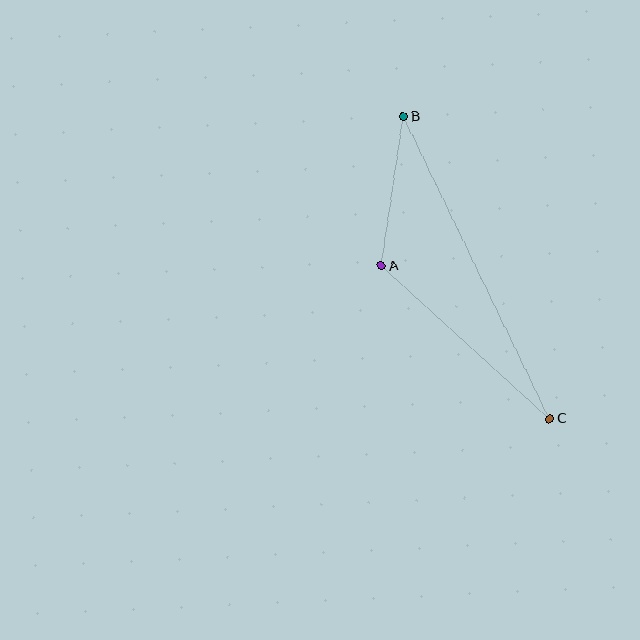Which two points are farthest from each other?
Points B and C are farthest from each other.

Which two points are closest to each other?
Points A and B are closest to each other.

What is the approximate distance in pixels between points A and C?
The distance between A and C is approximately 227 pixels.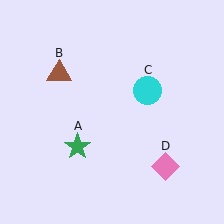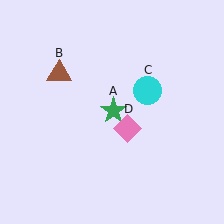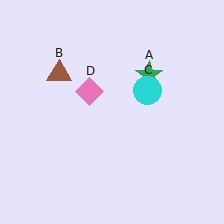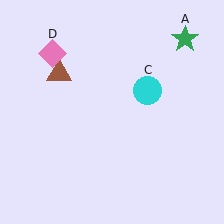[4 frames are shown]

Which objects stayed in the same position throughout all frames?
Brown triangle (object B) and cyan circle (object C) remained stationary.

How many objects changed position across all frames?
2 objects changed position: green star (object A), pink diamond (object D).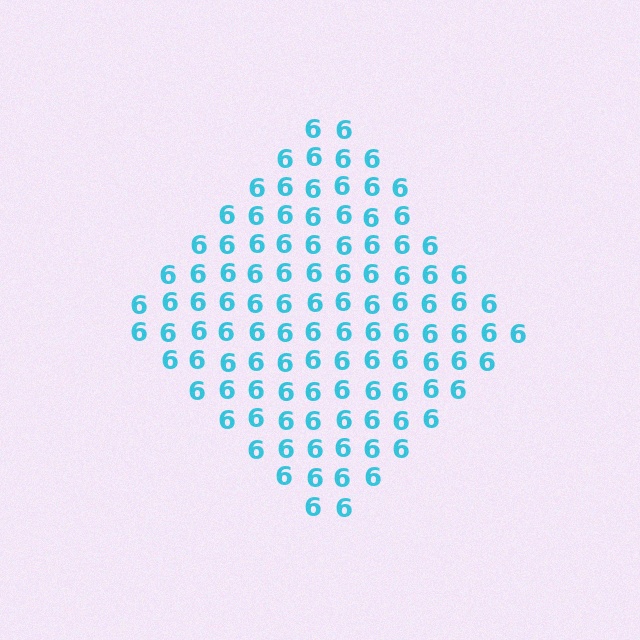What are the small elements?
The small elements are digit 6's.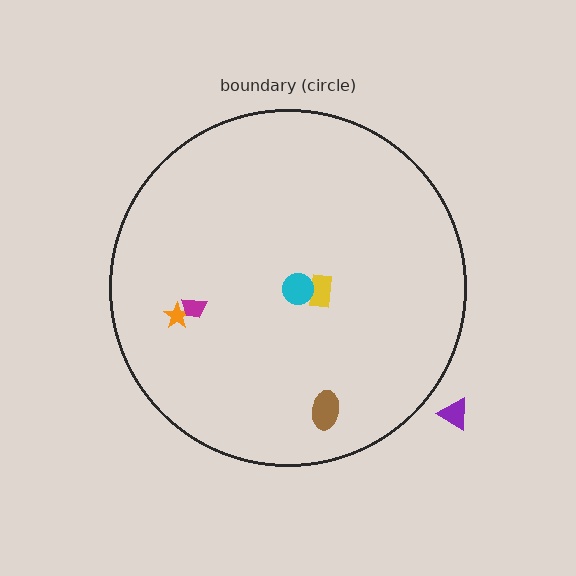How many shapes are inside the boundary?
5 inside, 1 outside.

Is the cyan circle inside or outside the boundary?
Inside.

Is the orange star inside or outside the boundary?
Inside.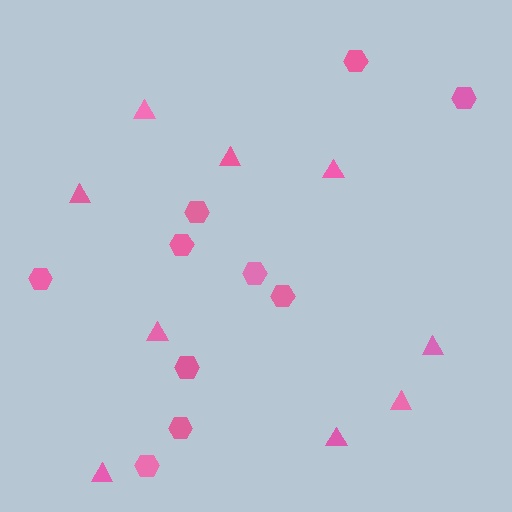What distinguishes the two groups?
There are 2 groups: one group of triangles (9) and one group of hexagons (10).